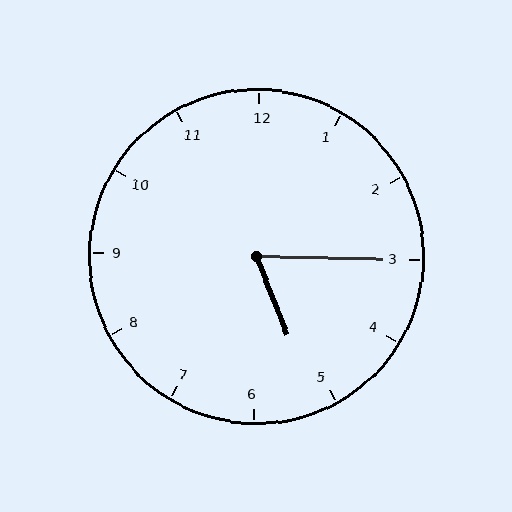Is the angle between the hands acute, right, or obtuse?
It is acute.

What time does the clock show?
5:15.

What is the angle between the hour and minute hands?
Approximately 68 degrees.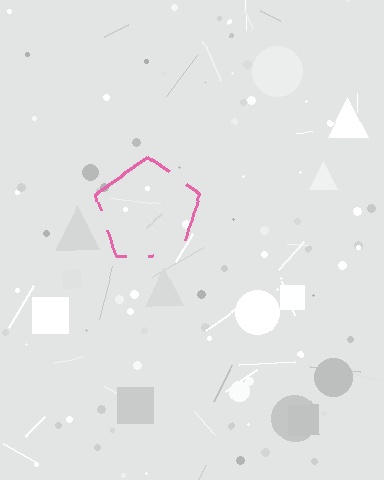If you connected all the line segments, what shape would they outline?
They would outline a pentagon.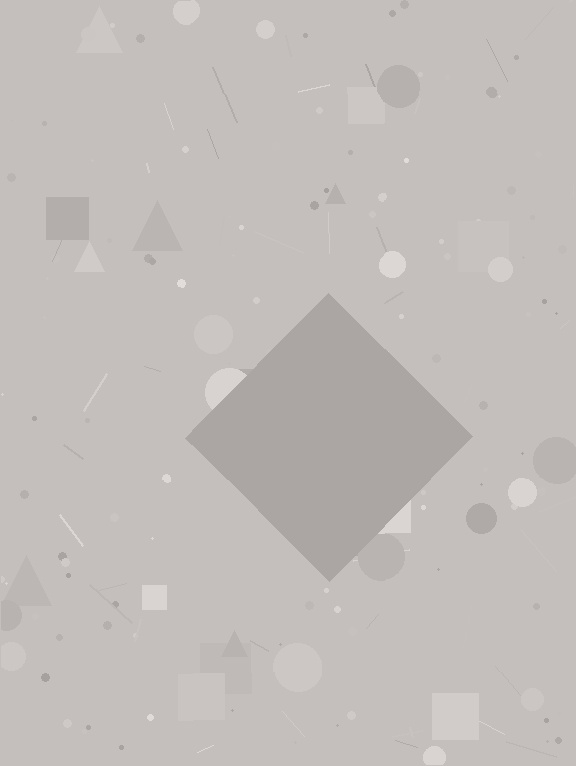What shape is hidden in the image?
A diamond is hidden in the image.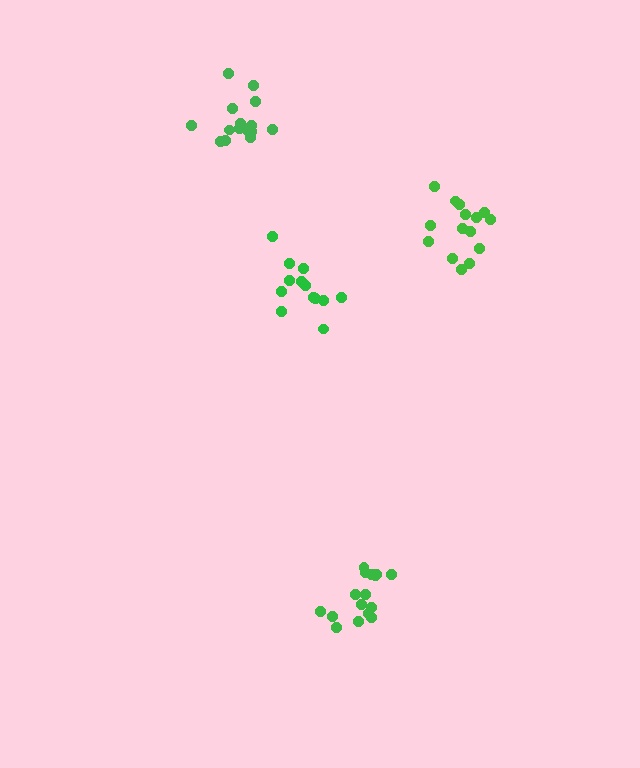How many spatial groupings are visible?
There are 4 spatial groupings.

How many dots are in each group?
Group 1: 15 dots, Group 2: 13 dots, Group 3: 15 dots, Group 4: 16 dots (59 total).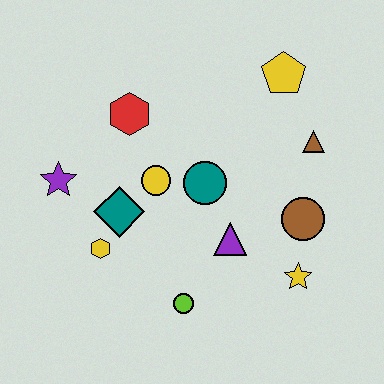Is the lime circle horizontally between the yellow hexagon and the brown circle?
Yes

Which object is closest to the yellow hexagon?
The teal diamond is closest to the yellow hexagon.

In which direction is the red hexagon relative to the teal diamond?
The red hexagon is above the teal diamond.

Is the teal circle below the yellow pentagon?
Yes